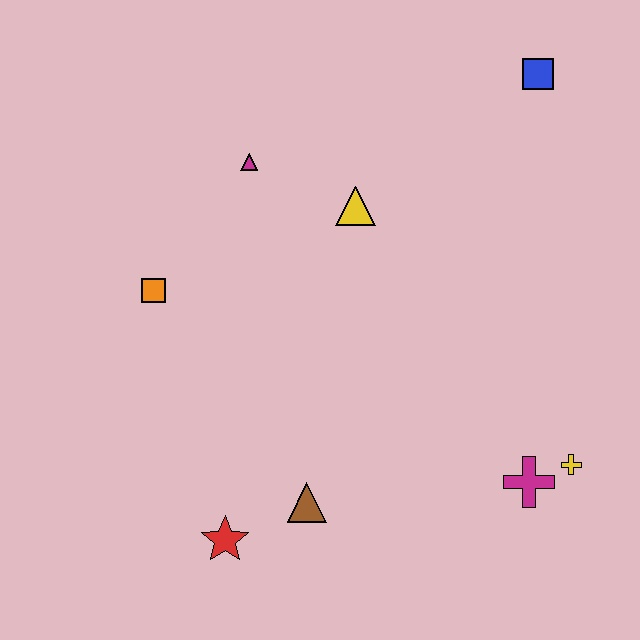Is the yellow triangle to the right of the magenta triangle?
Yes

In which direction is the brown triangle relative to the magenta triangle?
The brown triangle is below the magenta triangle.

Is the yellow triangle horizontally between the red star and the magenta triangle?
No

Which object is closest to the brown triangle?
The red star is closest to the brown triangle.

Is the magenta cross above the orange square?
No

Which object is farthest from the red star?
The blue square is farthest from the red star.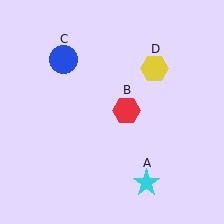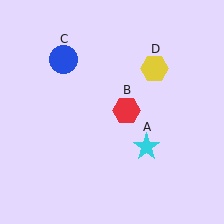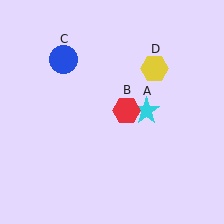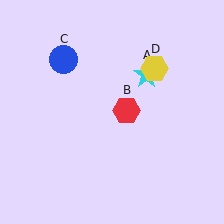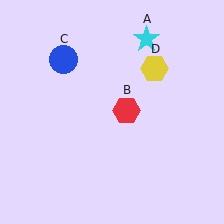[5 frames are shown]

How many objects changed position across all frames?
1 object changed position: cyan star (object A).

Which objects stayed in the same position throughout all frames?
Red hexagon (object B) and blue circle (object C) and yellow hexagon (object D) remained stationary.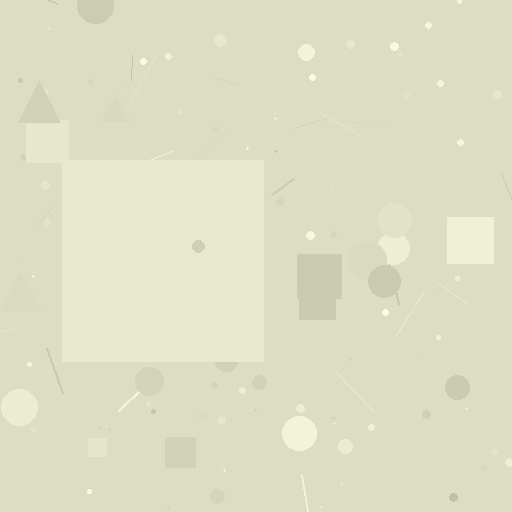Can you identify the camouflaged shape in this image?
The camouflaged shape is a square.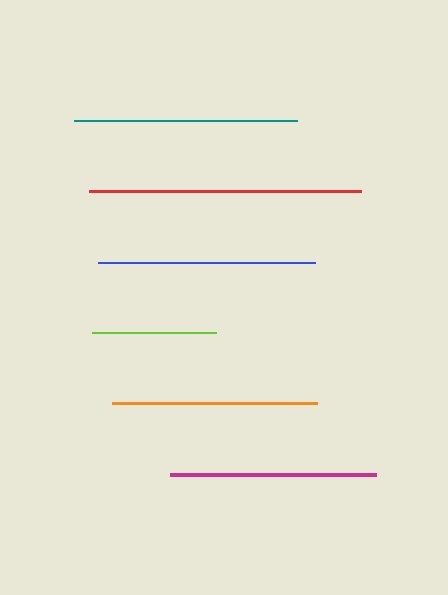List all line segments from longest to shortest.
From longest to shortest: red, teal, blue, magenta, orange, lime.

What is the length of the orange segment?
The orange segment is approximately 205 pixels long.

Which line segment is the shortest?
The lime line is the shortest at approximately 124 pixels.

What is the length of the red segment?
The red segment is approximately 272 pixels long.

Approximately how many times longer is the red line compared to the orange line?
The red line is approximately 1.3 times the length of the orange line.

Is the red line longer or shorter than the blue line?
The red line is longer than the blue line.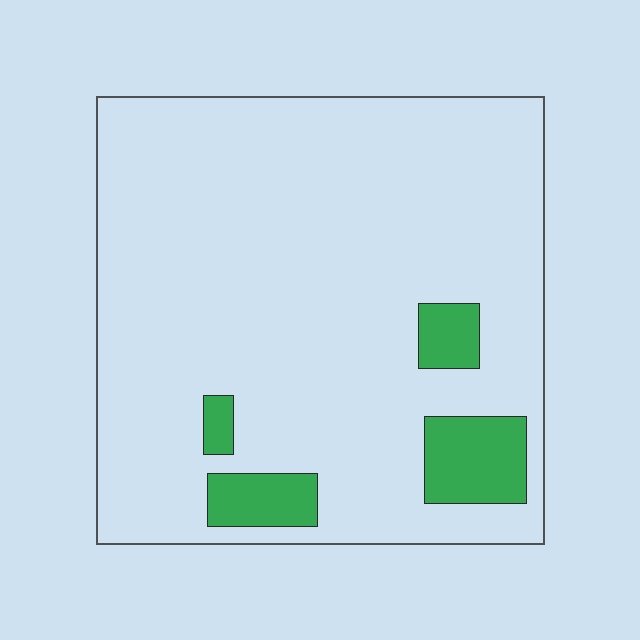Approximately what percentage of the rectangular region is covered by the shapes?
Approximately 10%.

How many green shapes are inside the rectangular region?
4.